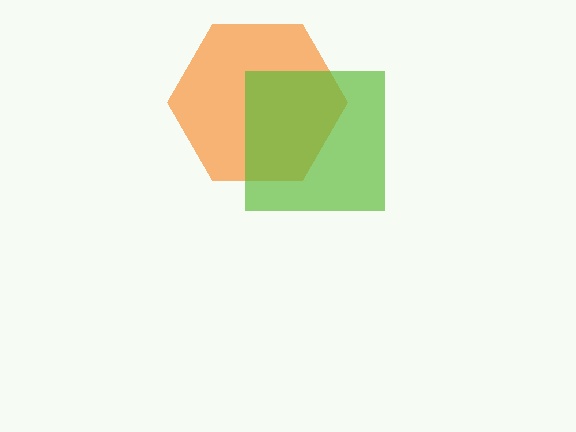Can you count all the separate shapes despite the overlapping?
Yes, there are 2 separate shapes.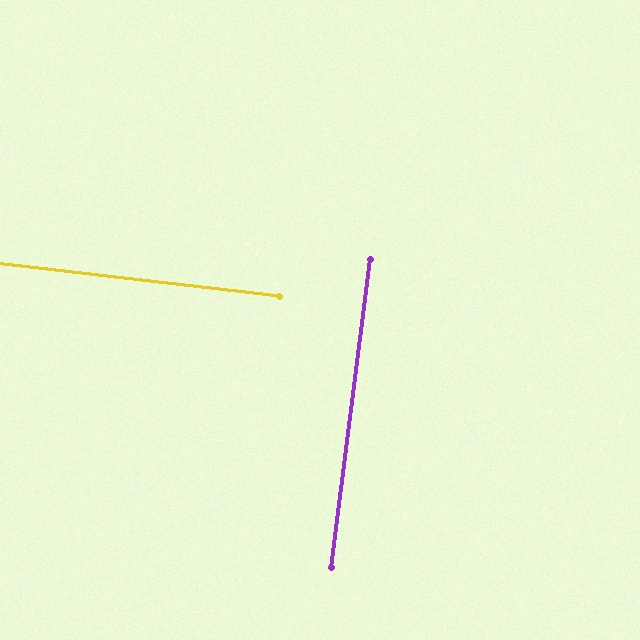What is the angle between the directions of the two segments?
Approximately 89 degrees.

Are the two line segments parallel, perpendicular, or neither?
Perpendicular — they meet at approximately 89°.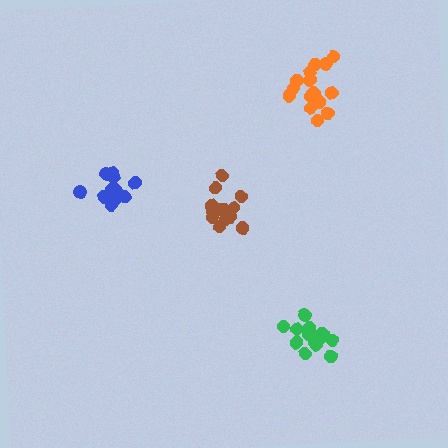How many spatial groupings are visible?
There are 4 spatial groupings.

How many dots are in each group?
Group 1: 13 dots, Group 2: 17 dots, Group 3: 18 dots, Group 4: 14 dots (62 total).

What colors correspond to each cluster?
The clusters are colored: brown, orange, green, blue.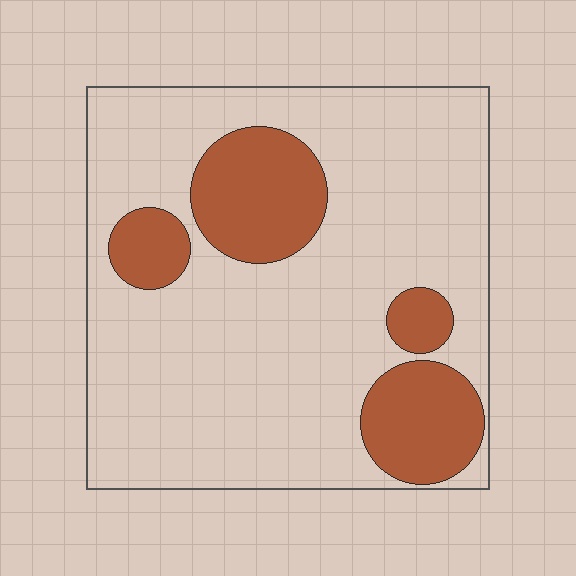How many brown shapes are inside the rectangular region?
4.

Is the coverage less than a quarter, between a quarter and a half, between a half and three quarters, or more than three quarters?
Less than a quarter.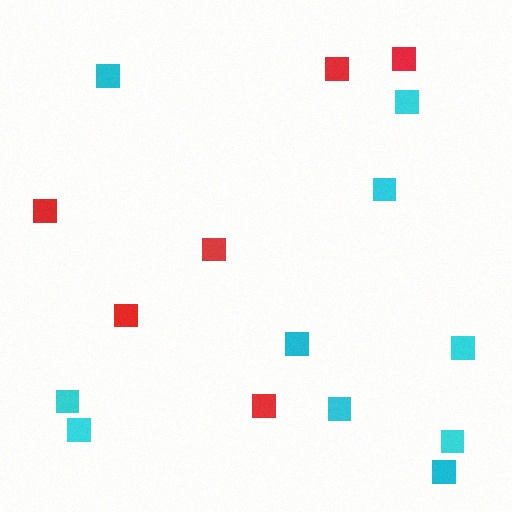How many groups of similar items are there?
There are 2 groups: one group of cyan squares (10) and one group of red squares (6).